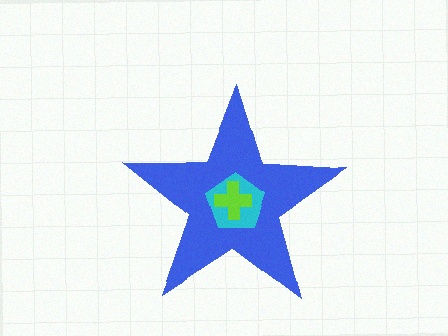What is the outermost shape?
The blue star.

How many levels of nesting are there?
3.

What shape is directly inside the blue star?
The cyan pentagon.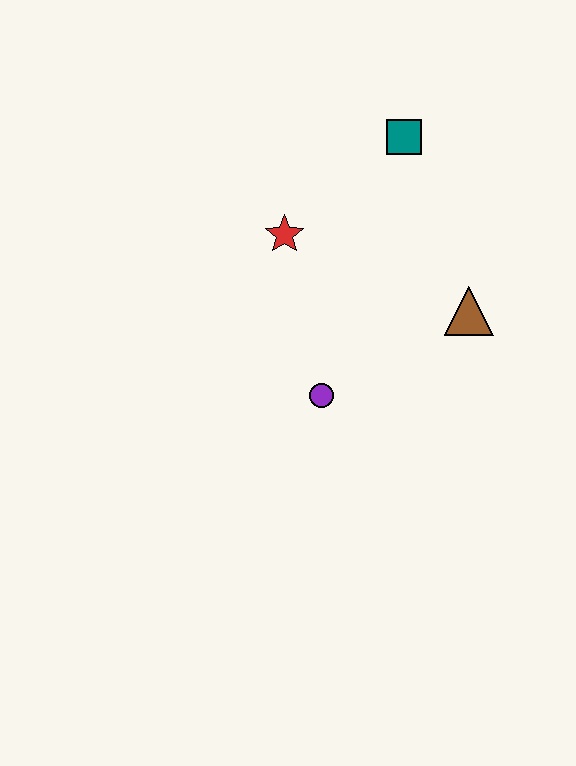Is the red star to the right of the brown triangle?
No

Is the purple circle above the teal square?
No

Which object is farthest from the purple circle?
The teal square is farthest from the purple circle.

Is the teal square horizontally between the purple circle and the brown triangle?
Yes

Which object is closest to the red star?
The teal square is closest to the red star.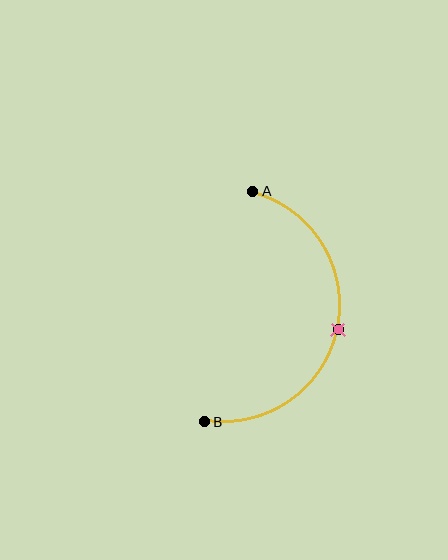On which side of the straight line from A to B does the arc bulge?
The arc bulges to the right of the straight line connecting A and B.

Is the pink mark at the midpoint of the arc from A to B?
Yes. The pink mark lies on the arc at equal arc-length from both A and B — it is the arc midpoint.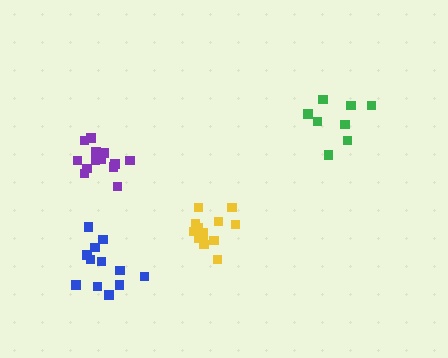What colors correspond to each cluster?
The clusters are colored: green, yellow, purple, blue.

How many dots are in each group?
Group 1: 8 dots, Group 2: 13 dots, Group 3: 13 dots, Group 4: 12 dots (46 total).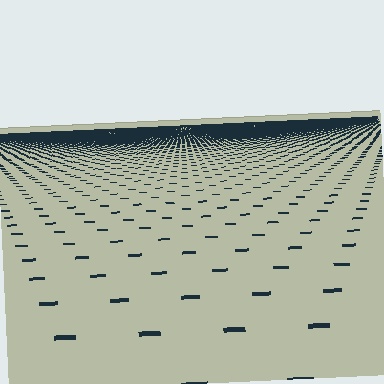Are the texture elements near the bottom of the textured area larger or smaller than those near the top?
Larger. Near the bottom, elements are closer to the viewer and appear at a bigger on-screen size.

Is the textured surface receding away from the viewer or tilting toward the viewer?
The surface is receding away from the viewer. Texture elements get smaller and denser toward the top.